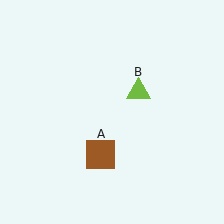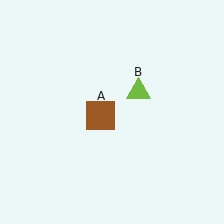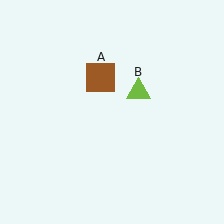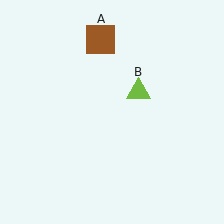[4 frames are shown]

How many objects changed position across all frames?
1 object changed position: brown square (object A).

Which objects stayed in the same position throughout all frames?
Lime triangle (object B) remained stationary.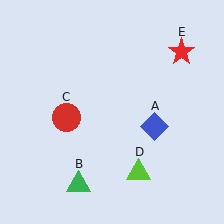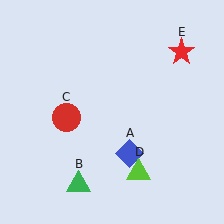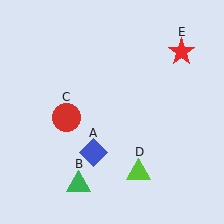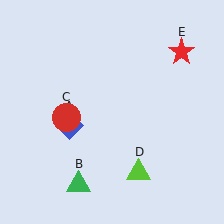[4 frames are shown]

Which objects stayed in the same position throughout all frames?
Green triangle (object B) and red circle (object C) and lime triangle (object D) and red star (object E) remained stationary.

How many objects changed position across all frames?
1 object changed position: blue diamond (object A).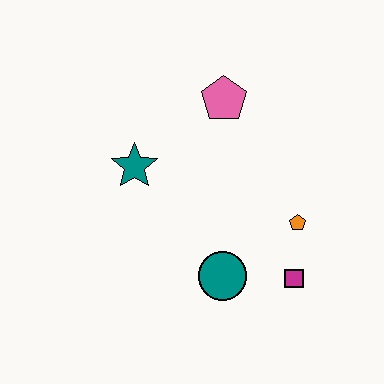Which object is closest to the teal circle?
The magenta square is closest to the teal circle.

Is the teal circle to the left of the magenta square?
Yes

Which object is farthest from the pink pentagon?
The magenta square is farthest from the pink pentagon.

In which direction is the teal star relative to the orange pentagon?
The teal star is to the left of the orange pentagon.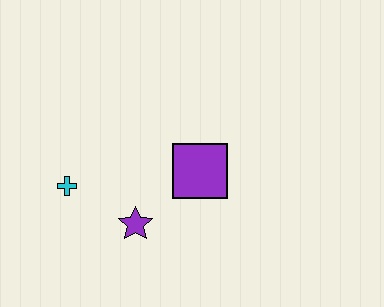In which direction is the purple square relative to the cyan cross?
The purple square is to the right of the cyan cross.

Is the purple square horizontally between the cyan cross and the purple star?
No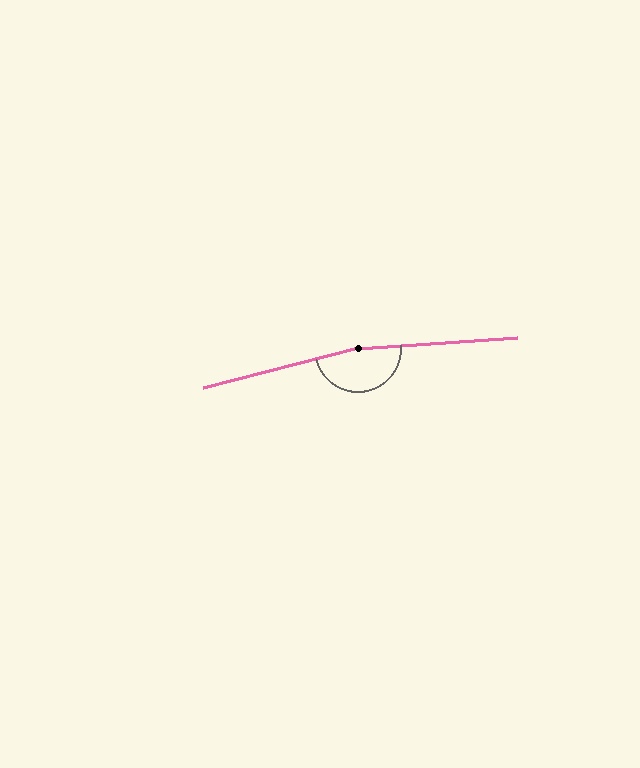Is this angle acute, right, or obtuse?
It is obtuse.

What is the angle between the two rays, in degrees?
Approximately 169 degrees.